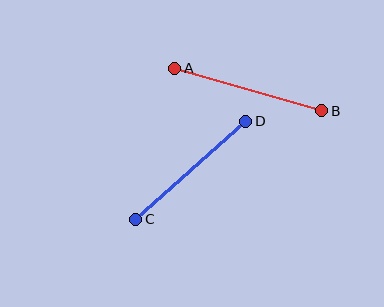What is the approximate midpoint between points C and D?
The midpoint is at approximately (191, 170) pixels.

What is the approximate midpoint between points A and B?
The midpoint is at approximately (248, 90) pixels.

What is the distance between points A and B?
The distance is approximately 153 pixels.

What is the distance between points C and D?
The distance is approximately 147 pixels.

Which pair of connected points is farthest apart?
Points A and B are farthest apart.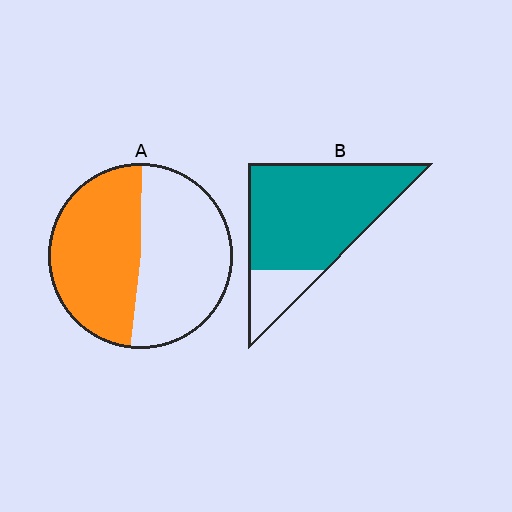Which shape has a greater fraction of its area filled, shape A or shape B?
Shape B.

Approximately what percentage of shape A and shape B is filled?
A is approximately 50% and B is approximately 80%.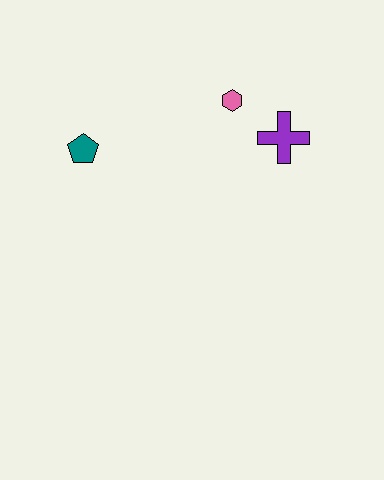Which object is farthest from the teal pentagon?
The purple cross is farthest from the teal pentagon.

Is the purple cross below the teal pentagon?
No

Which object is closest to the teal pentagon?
The pink hexagon is closest to the teal pentagon.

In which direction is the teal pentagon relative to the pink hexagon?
The teal pentagon is to the left of the pink hexagon.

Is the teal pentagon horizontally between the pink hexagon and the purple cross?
No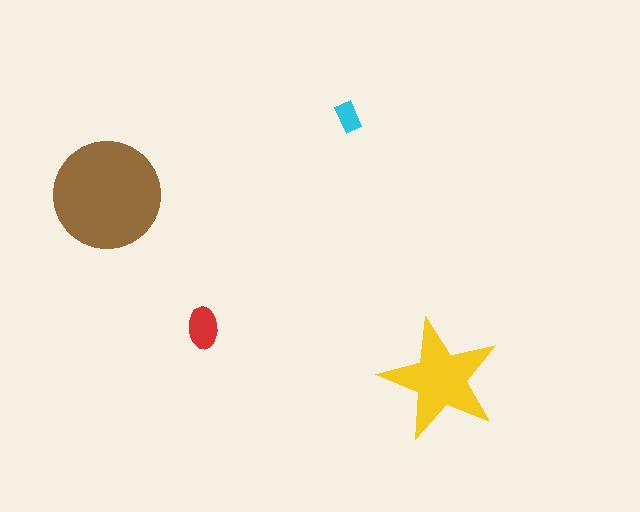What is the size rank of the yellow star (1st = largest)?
2nd.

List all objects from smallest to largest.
The cyan rectangle, the red ellipse, the yellow star, the brown circle.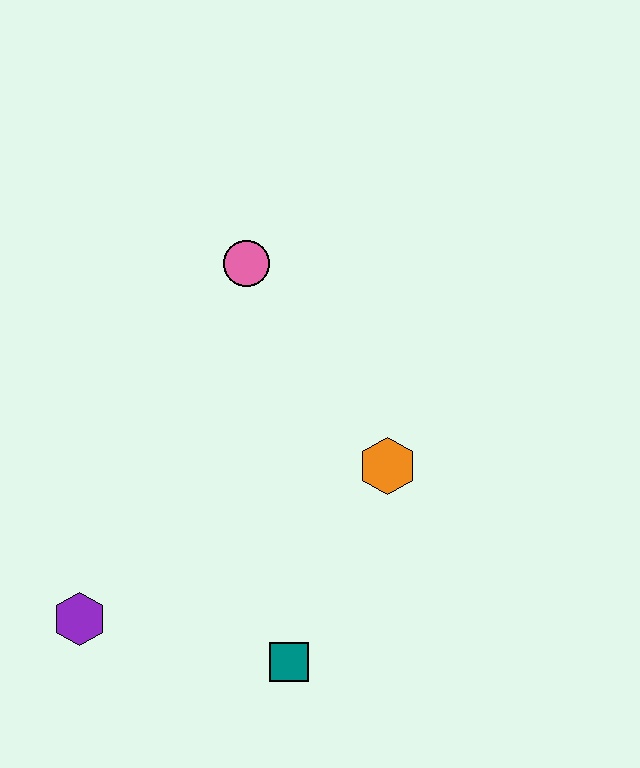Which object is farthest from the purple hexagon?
The pink circle is farthest from the purple hexagon.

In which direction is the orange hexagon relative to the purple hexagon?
The orange hexagon is to the right of the purple hexagon.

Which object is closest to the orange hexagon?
The teal square is closest to the orange hexagon.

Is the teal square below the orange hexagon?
Yes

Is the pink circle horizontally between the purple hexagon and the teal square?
Yes